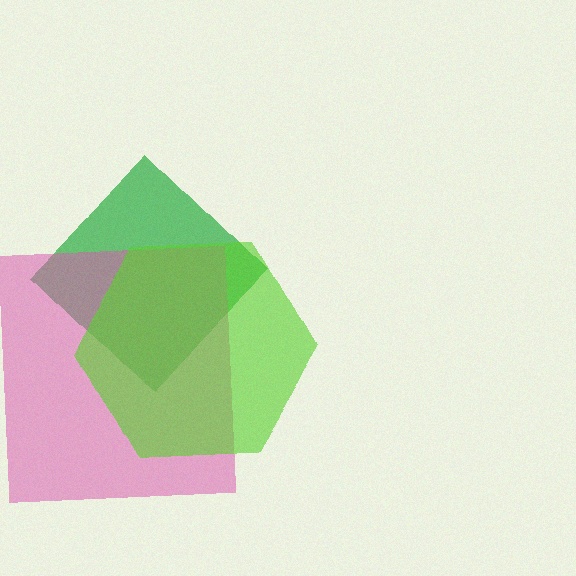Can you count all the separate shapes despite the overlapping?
Yes, there are 3 separate shapes.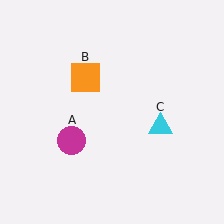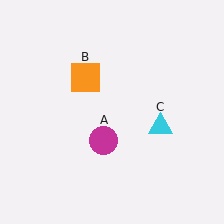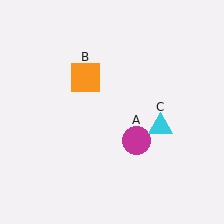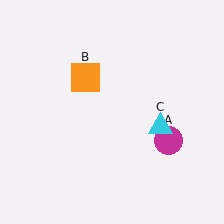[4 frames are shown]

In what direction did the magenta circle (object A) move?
The magenta circle (object A) moved right.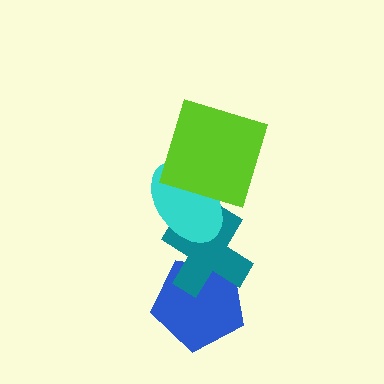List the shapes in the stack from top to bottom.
From top to bottom: the lime square, the cyan ellipse, the teal cross, the blue pentagon.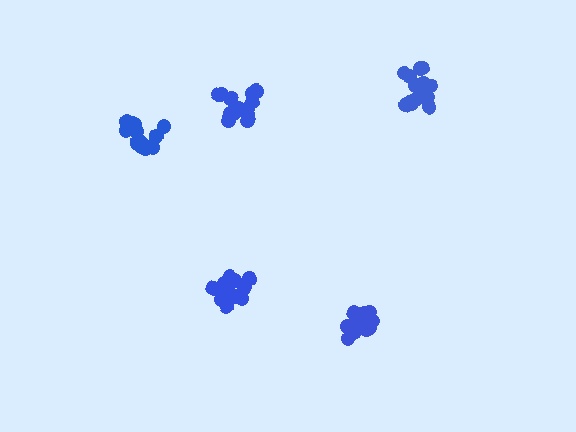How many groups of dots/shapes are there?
There are 5 groups.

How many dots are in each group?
Group 1: 14 dots, Group 2: 14 dots, Group 3: 16 dots, Group 4: 16 dots, Group 5: 16 dots (76 total).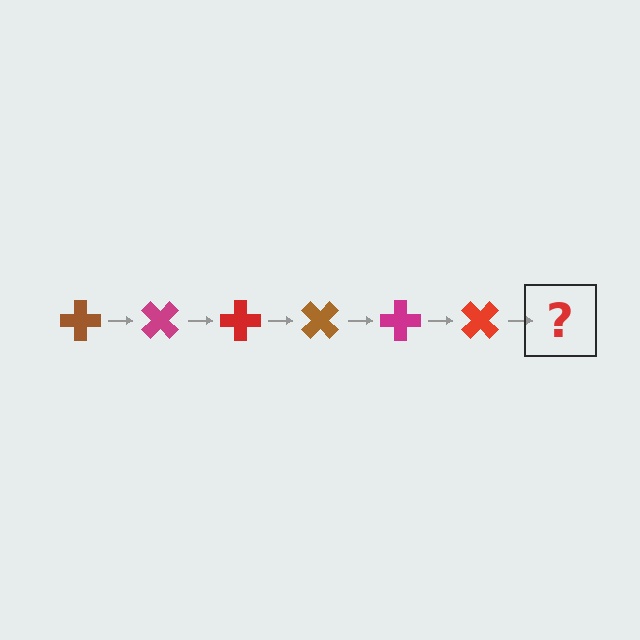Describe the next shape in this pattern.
It should be a brown cross, rotated 270 degrees from the start.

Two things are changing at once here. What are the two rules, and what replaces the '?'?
The two rules are that it rotates 45 degrees each step and the color cycles through brown, magenta, and red. The '?' should be a brown cross, rotated 270 degrees from the start.